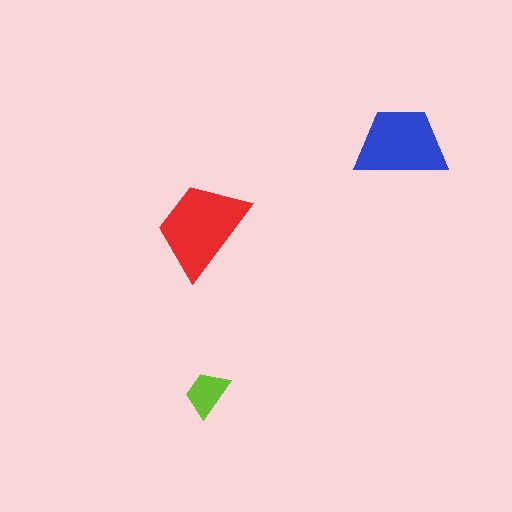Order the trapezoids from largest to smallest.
the red one, the blue one, the lime one.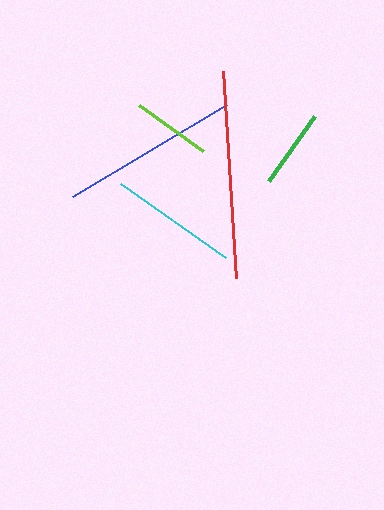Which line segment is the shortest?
The lime line is the shortest at approximately 79 pixels.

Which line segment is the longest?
The red line is the longest at approximately 207 pixels.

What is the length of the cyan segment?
The cyan segment is approximately 128 pixels long.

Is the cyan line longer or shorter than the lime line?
The cyan line is longer than the lime line.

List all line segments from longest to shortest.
From longest to shortest: red, blue, cyan, green, lime.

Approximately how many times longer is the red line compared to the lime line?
The red line is approximately 2.6 times the length of the lime line.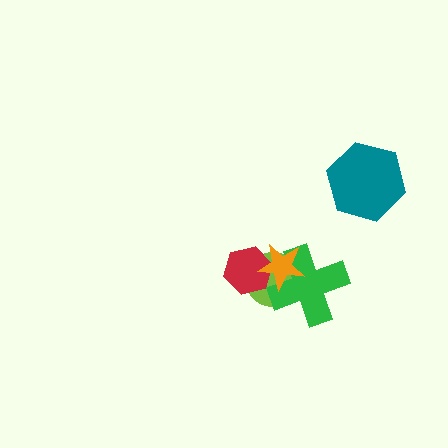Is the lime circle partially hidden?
Yes, it is partially covered by another shape.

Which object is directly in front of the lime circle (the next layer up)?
The green cross is directly in front of the lime circle.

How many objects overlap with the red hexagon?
2 objects overlap with the red hexagon.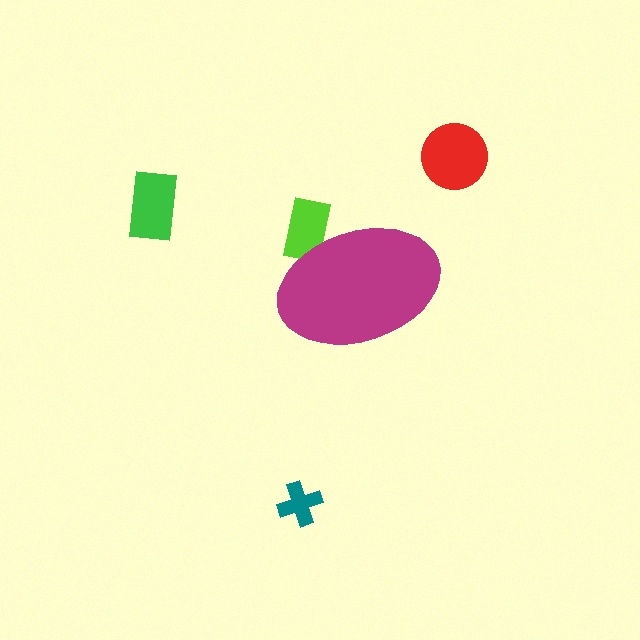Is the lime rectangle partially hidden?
Yes, the lime rectangle is partially hidden behind the magenta ellipse.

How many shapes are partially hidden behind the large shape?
1 shape is partially hidden.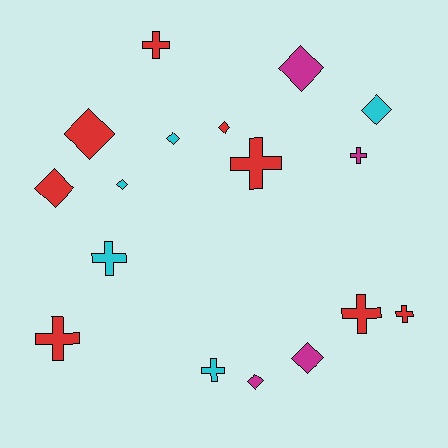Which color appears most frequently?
Red, with 8 objects.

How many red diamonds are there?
There are 3 red diamonds.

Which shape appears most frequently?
Diamond, with 9 objects.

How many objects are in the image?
There are 17 objects.